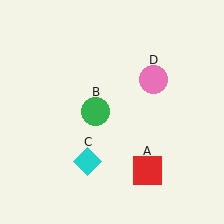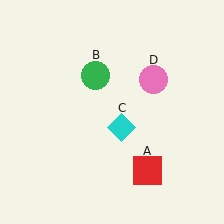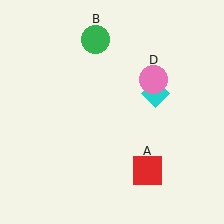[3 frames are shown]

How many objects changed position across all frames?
2 objects changed position: green circle (object B), cyan diamond (object C).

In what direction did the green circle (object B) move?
The green circle (object B) moved up.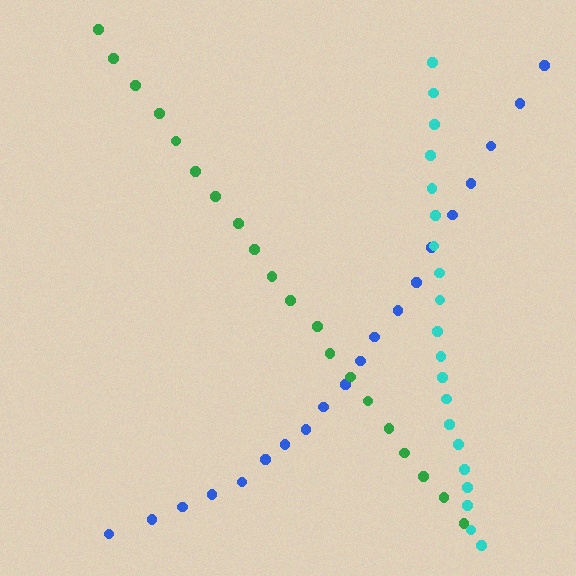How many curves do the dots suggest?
There are 3 distinct paths.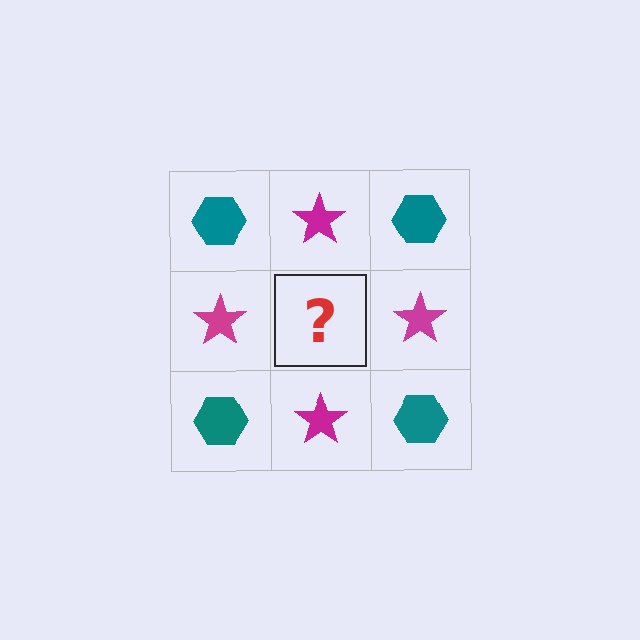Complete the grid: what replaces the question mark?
The question mark should be replaced with a teal hexagon.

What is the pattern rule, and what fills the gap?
The rule is that it alternates teal hexagon and magenta star in a checkerboard pattern. The gap should be filled with a teal hexagon.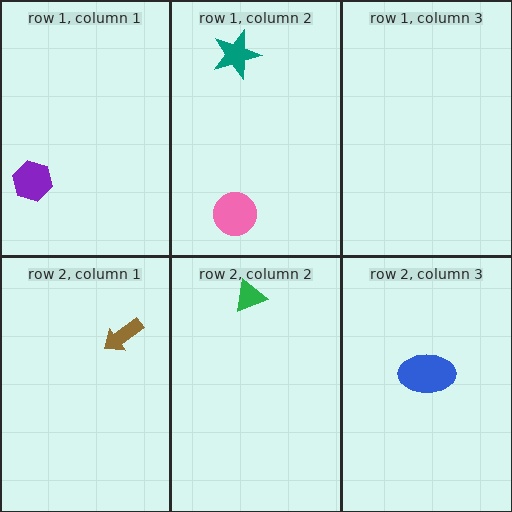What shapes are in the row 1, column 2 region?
The teal star, the pink circle.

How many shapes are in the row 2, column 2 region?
1.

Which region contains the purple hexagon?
The row 1, column 1 region.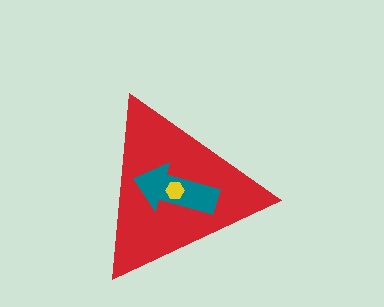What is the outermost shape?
The red triangle.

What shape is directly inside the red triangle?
The teal arrow.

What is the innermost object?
The yellow hexagon.